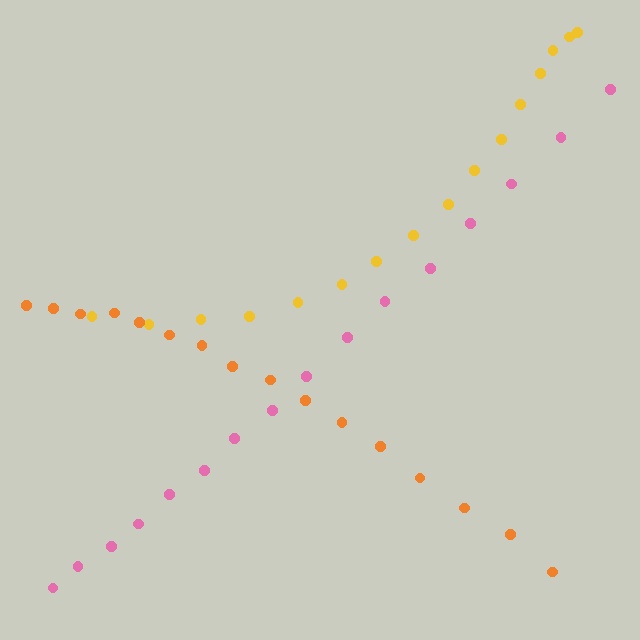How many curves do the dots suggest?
There are 3 distinct paths.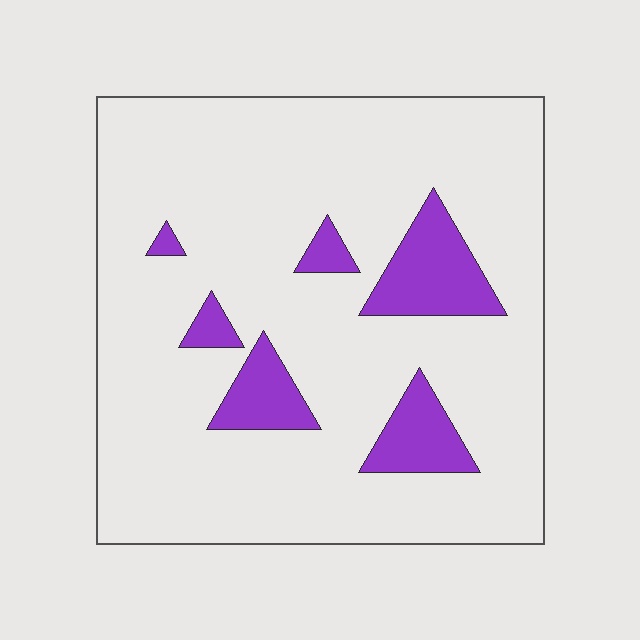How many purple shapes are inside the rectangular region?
6.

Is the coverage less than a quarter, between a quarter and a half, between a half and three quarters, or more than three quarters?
Less than a quarter.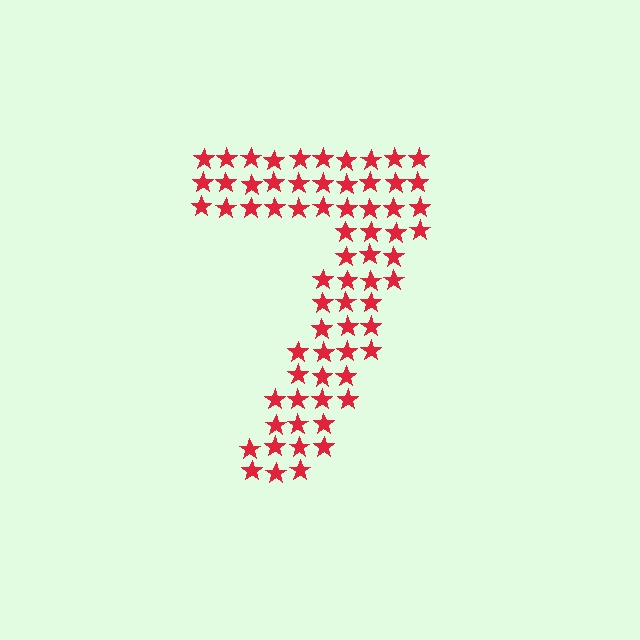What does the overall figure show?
The overall figure shows the digit 7.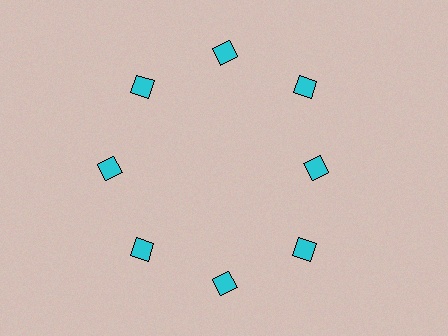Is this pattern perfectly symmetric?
No. The 8 cyan squares are arranged in a ring, but one element near the 3 o'clock position is pulled inward toward the center, breaking the 8-fold rotational symmetry.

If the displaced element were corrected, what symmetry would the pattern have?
It would have 8-fold rotational symmetry — the pattern would map onto itself every 45 degrees.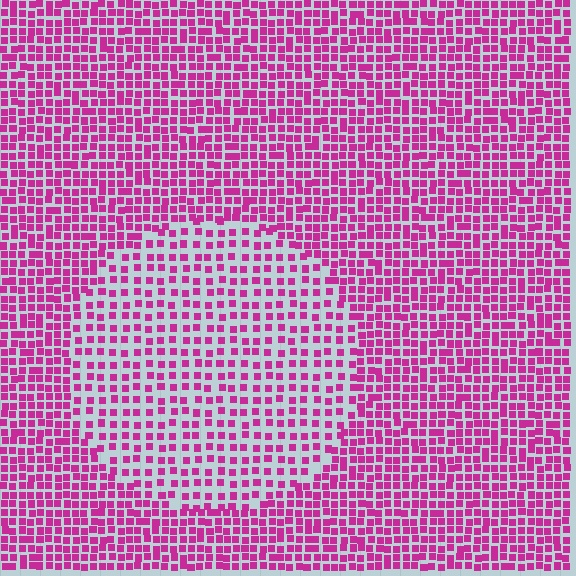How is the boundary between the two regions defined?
The boundary is defined by a change in element density (approximately 1.8x ratio). All elements are the same color, size, and shape.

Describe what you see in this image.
The image contains small magenta elements arranged at two different densities. A circle-shaped region is visible where the elements are less densely packed than the surrounding area.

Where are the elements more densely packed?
The elements are more densely packed outside the circle boundary.